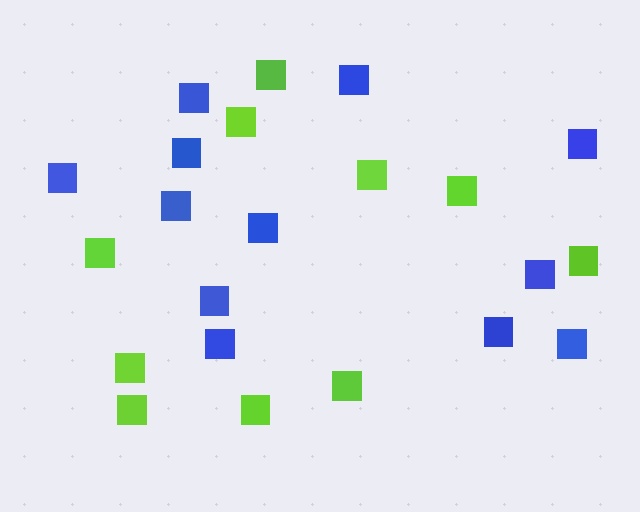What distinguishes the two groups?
There are 2 groups: one group of lime squares (10) and one group of blue squares (12).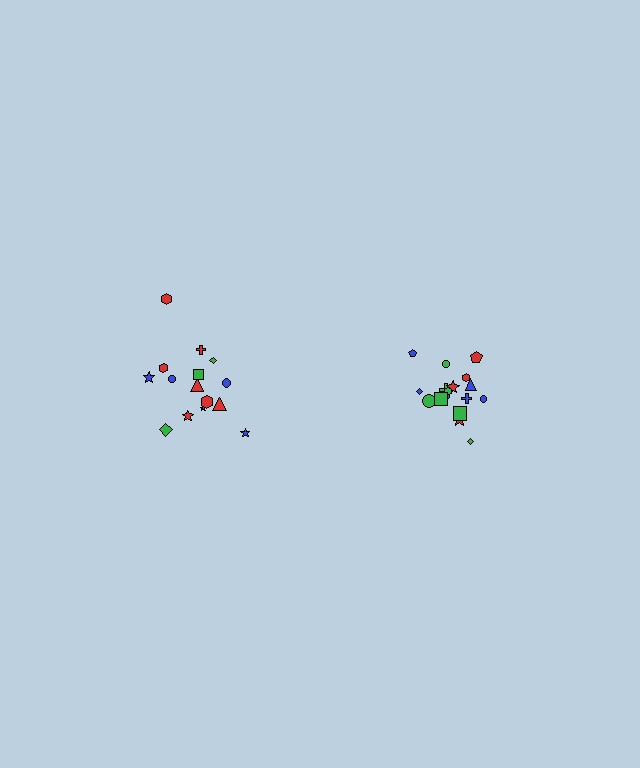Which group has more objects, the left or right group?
The right group.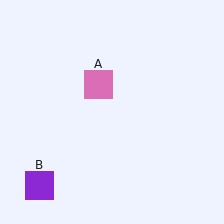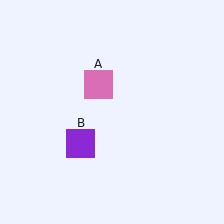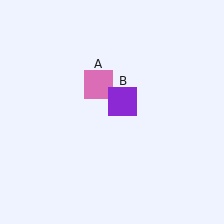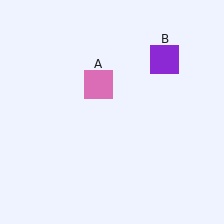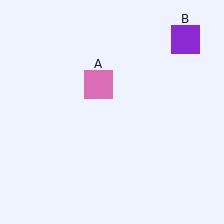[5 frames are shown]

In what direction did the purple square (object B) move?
The purple square (object B) moved up and to the right.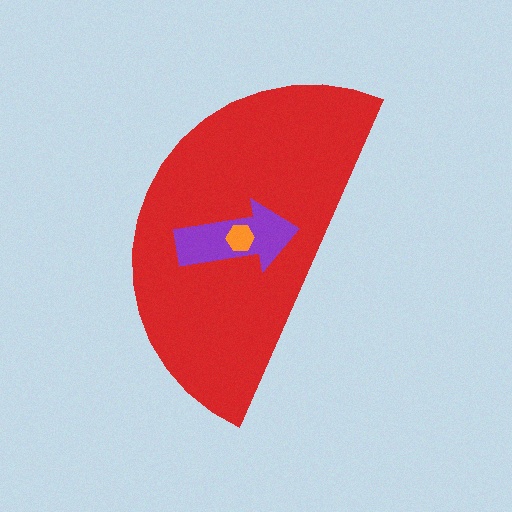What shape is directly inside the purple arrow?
The orange hexagon.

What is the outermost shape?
The red semicircle.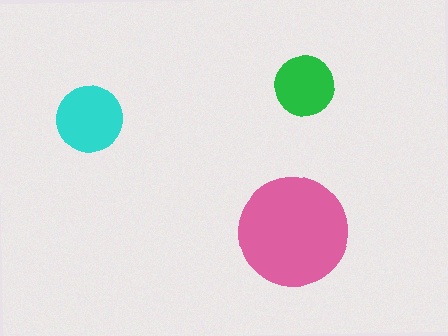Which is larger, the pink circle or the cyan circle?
The pink one.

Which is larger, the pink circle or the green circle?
The pink one.